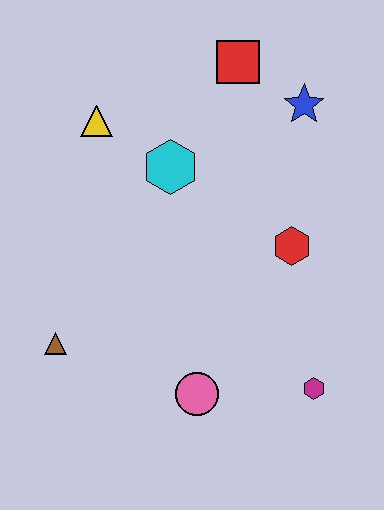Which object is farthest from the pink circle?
The red square is farthest from the pink circle.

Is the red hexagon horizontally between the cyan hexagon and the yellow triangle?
No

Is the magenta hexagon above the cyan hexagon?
No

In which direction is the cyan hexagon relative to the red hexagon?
The cyan hexagon is to the left of the red hexagon.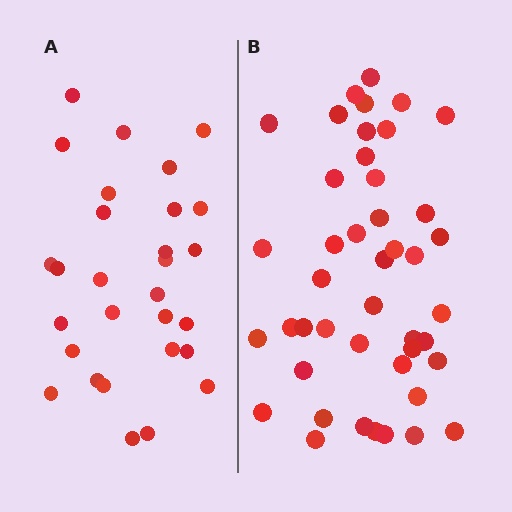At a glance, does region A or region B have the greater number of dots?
Region B (the right region) has more dots.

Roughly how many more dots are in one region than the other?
Region B has approximately 15 more dots than region A.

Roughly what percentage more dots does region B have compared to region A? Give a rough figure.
About 50% more.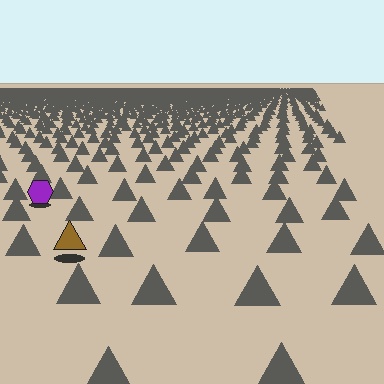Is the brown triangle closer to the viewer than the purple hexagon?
Yes. The brown triangle is closer — you can tell from the texture gradient: the ground texture is coarser near it.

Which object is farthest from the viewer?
The purple hexagon is farthest from the viewer. It appears smaller and the ground texture around it is denser.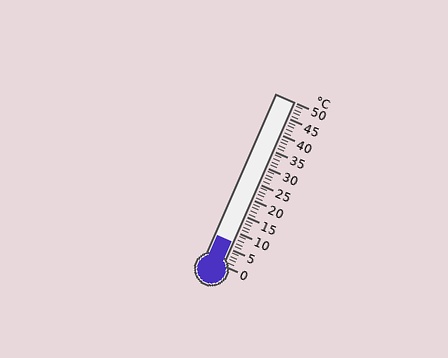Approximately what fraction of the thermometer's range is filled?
The thermometer is filled to approximately 15% of its range.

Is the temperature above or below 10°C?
The temperature is below 10°C.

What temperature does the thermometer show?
The thermometer shows approximately 7°C.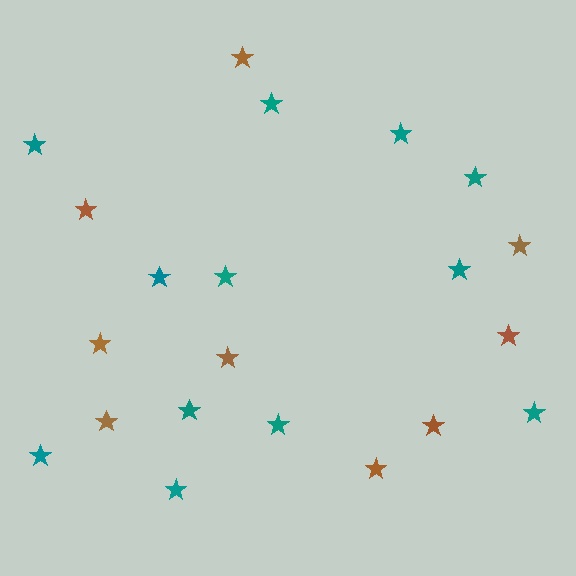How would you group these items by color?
There are 2 groups: one group of teal stars (12) and one group of brown stars (9).